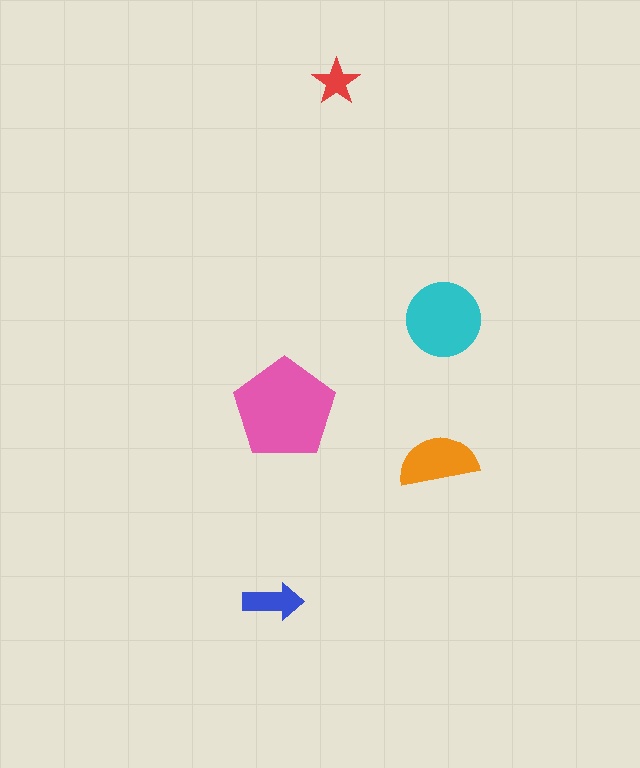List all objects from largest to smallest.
The pink pentagon, the cyan circle, the orange semicircle, the blue arrow, the red star.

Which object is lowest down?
The blue arrow is bottommost.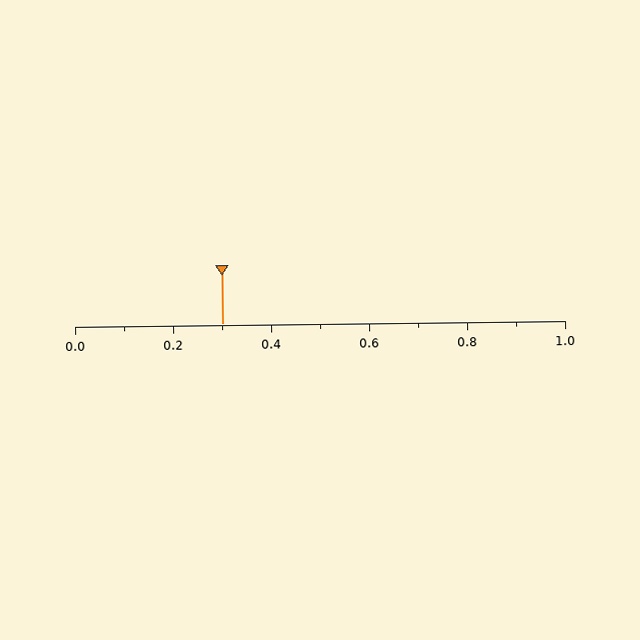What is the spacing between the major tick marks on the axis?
The major ticks are spaced 0.2 apart.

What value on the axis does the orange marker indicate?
The marker indicates approximately 0.3.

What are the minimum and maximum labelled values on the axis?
The axis runs from 0.0 to 1.0.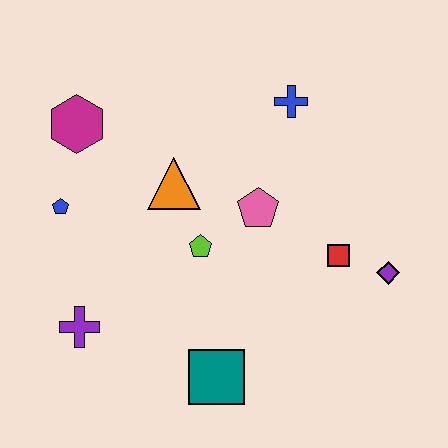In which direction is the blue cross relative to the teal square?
The blue cross is above the teal square.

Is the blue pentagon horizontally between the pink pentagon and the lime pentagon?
No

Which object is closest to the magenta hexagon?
The blue pentagon is closest to the magenta hexagon.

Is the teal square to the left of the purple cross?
No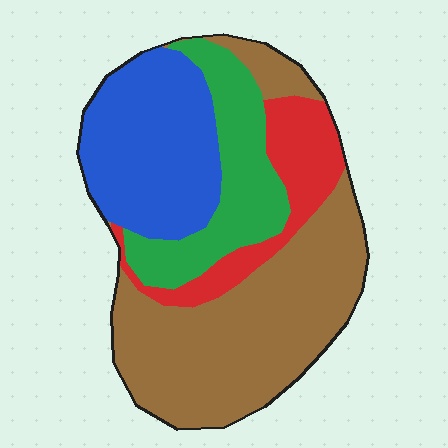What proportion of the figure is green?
Green covers around 20% of the figure.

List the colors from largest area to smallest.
From largest to smallest: brown, blue, green, red.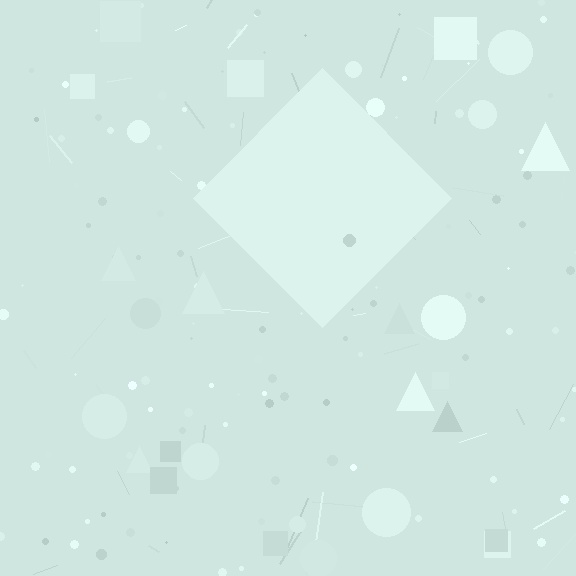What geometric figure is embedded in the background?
A diamond is embedded in the background.